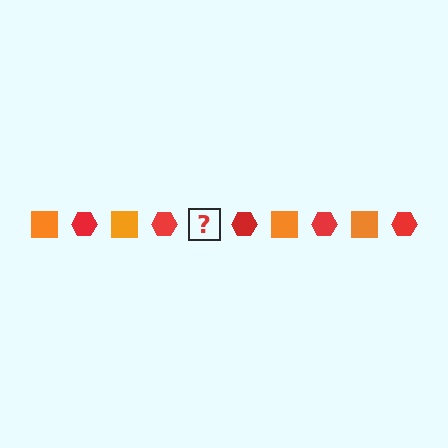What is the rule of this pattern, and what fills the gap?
The rule is that the pattern alternates between orange square and red hexagon. The gap should be filled with an orange square.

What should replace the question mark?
The question mark should be replaced with an orange square.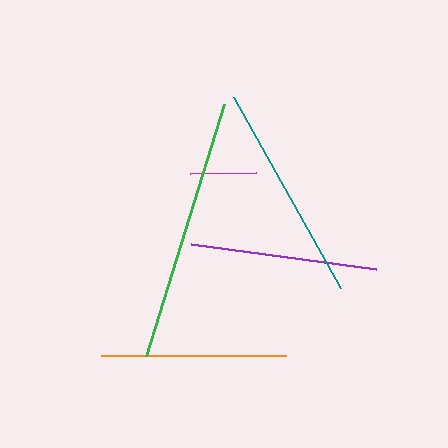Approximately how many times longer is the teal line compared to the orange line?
The teal line is approximately 1.2 times the length of the orange line.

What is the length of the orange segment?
The orange segment is approximately 185 pixels long.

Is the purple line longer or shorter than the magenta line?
The purple line is longer than the magenta line.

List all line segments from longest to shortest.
From longest to shortest: green, teal, purple, orange, magenta.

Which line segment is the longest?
The green line is the longest at approximately 264 pixels.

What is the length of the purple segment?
The purple segment is approximately 186 pixels long.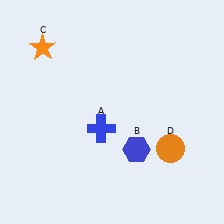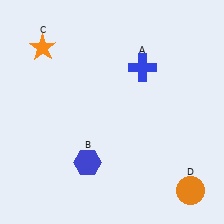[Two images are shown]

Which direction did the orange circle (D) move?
The orange circle (D) moved down.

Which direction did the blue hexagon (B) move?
The blue hexagon (B) moved left.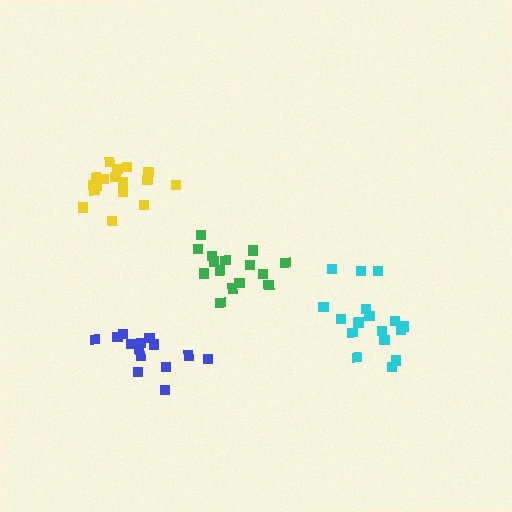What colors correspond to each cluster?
The clusters are colored: cyan, blue, green, yellow.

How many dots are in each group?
Group 1: 17 dots, Group 2: 14 dots, Group 3: 15 dots, Group 4: 17 dots (63 total).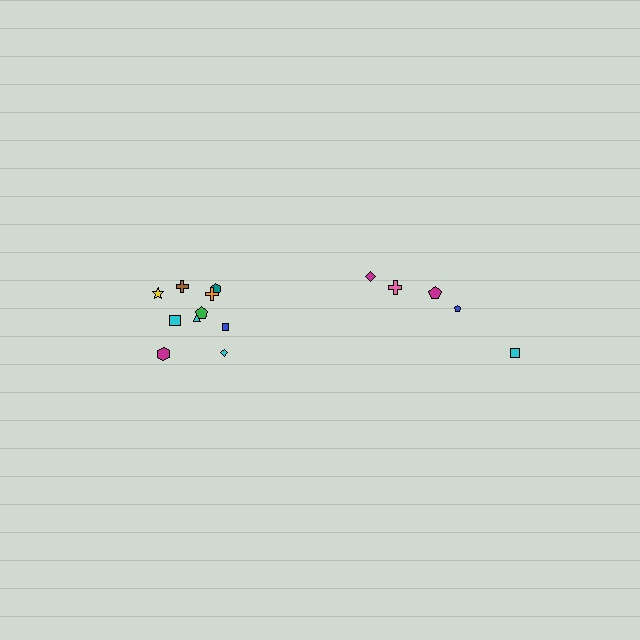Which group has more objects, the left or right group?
The left group.